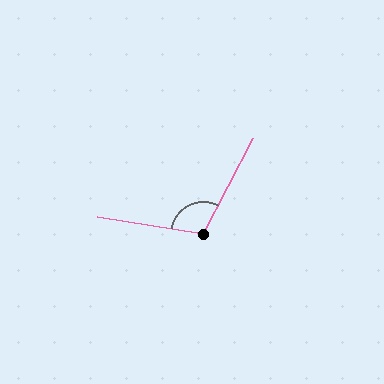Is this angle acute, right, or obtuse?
It is obtuse.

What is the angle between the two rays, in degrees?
Approximately 108 degrees.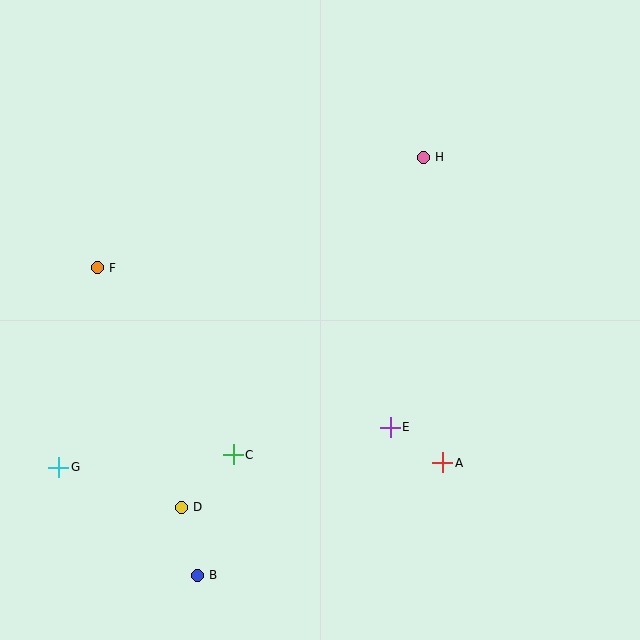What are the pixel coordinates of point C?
Point C is at (233, 455).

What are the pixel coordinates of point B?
Point B is at (197, 575).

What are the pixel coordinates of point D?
Point D is at (181, 507).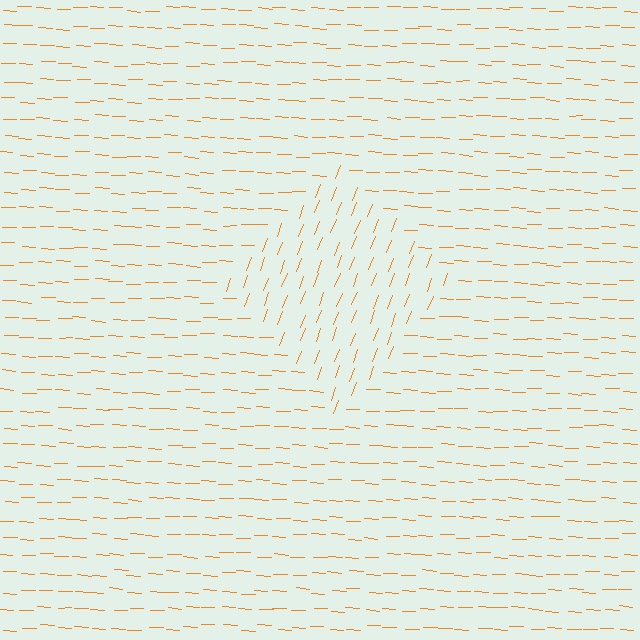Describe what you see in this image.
The image is filled with small orange line segments. A diamond region in the image has lines oriented differently from the surrounding lines, creating a visible texture boundary.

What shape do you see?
I see a diamond.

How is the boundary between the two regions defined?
The boundary is defined purely by a change in line orientation (approximately 71 degrees difference). All lines are the same color and thickness.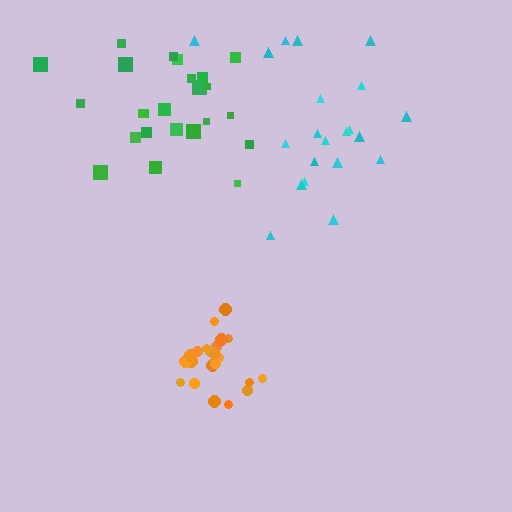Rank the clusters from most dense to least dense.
orange, green, cyan.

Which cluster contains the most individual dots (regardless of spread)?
Green (24).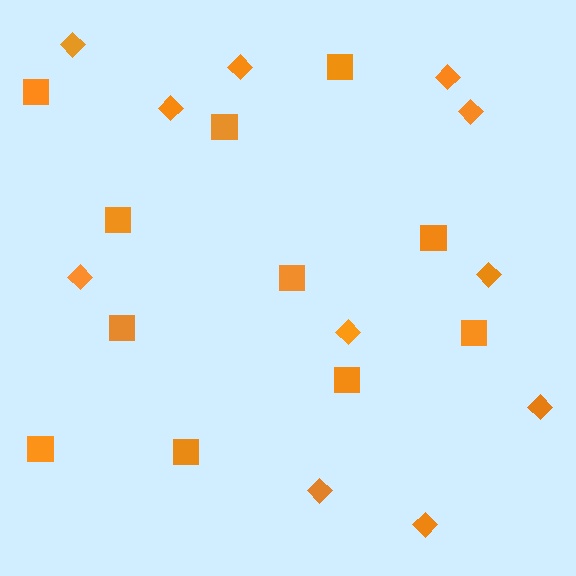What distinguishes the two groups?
There are 2 groups: one group of squares (11) and one group of diamonds (11).